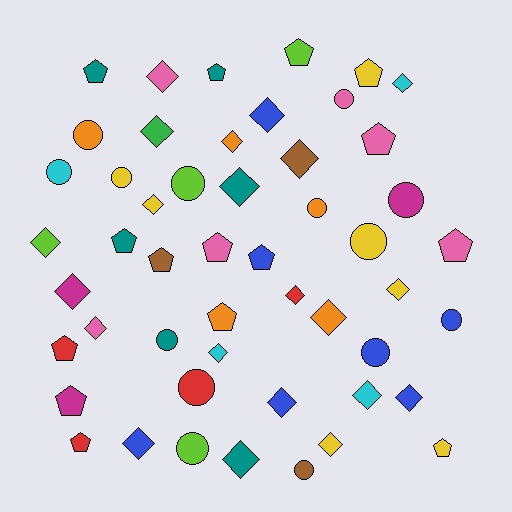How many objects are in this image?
There are 50 objects.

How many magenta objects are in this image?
There are 3 magenta objects.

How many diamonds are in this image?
There are 21 diamonds.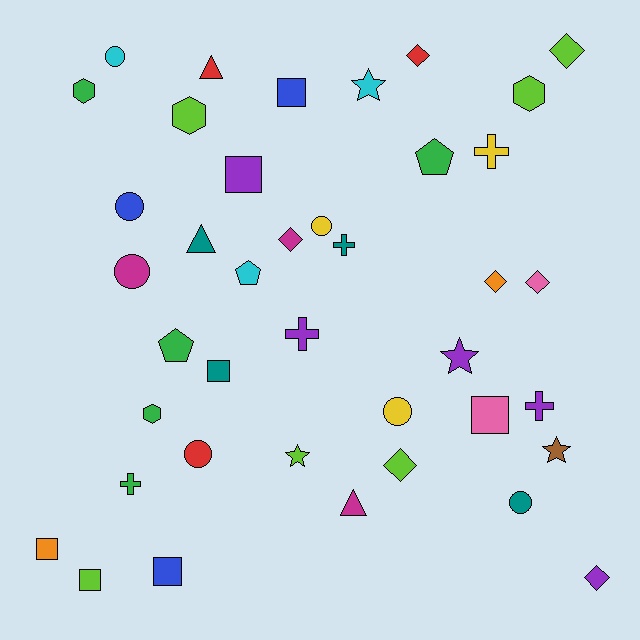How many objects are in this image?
There are 40 objects.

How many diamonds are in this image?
There are 7 diamonds.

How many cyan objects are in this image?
There are 3 cyan objects.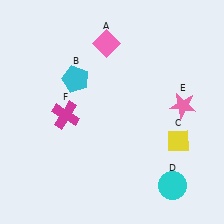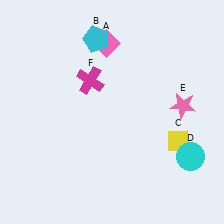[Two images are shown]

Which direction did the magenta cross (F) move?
The magenta cross (F) moved up.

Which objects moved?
The objects that moved are: the cyan pentagon (B), the cyan circle (D), the magenta cross (F).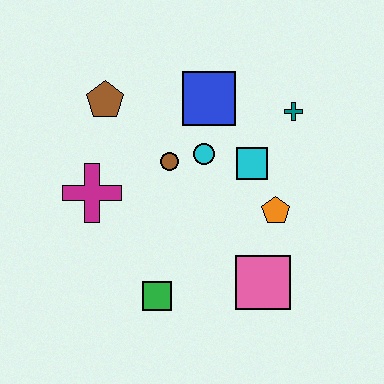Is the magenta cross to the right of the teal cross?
No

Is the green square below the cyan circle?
Yes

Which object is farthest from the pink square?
The brown pentagon is farthest from the pink square.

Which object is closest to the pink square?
The orange pentagon is closest to the pink square.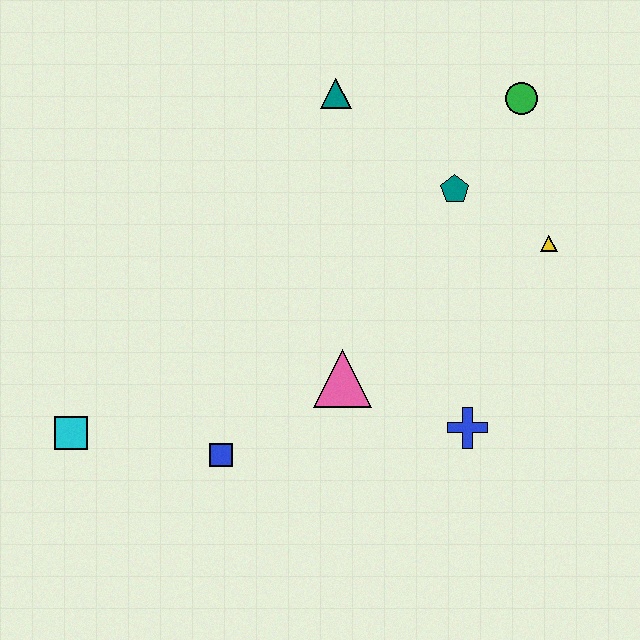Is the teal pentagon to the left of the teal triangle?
No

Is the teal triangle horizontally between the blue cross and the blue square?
Yes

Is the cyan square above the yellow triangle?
No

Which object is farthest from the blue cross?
The cyan square is farthest from the blue cross.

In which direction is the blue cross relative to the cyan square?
The blue cross is to the right of the cyan square.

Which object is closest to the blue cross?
The pink triangle is closest to the blue cross.